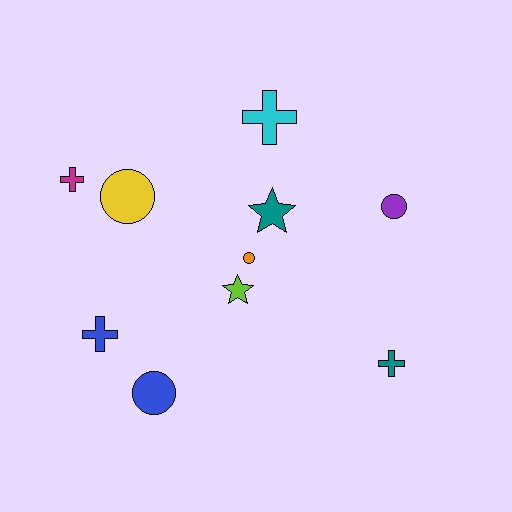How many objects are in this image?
There are 10 objects.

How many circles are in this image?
There are 4 circles.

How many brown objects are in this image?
There are no brown objects.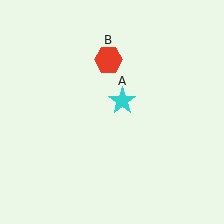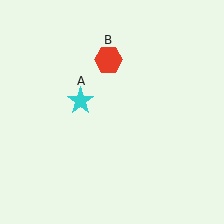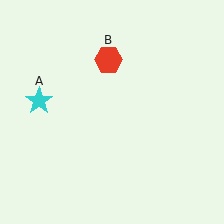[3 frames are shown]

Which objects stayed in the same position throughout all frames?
Red hexagon (object B) remained stationary.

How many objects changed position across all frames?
1 object changed position: cyan star (object A).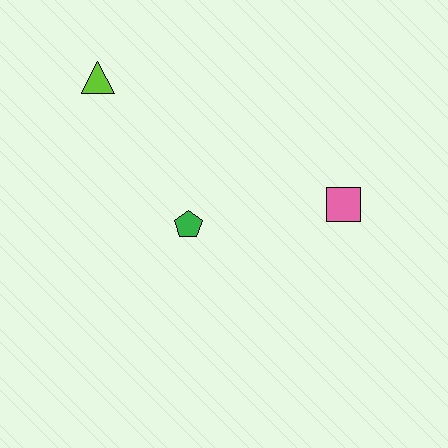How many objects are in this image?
There are 3 objects.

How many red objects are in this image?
There are no red objects.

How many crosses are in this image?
There are no crosses.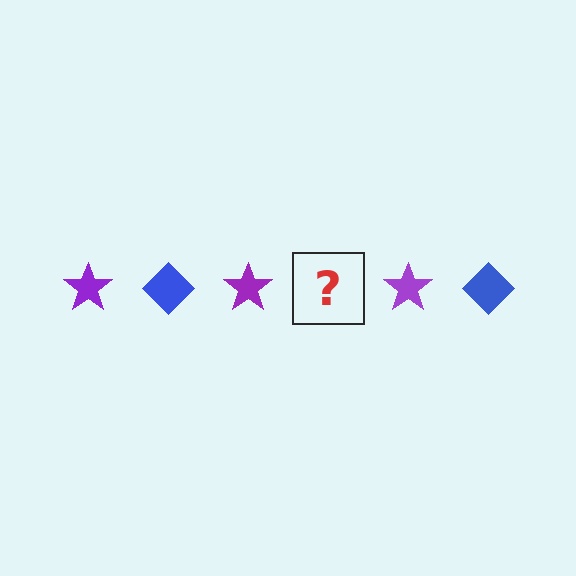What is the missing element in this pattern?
The missing element is a blue diamond.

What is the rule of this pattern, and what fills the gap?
The rule is that the pattern alternates between purple star and blue diamond. The gap should be filled with a blue diamond.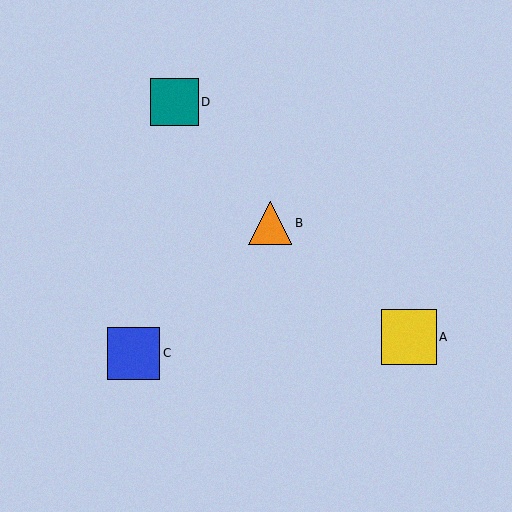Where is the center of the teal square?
The center of the teal square is at (174, 102).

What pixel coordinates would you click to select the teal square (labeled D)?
Click at (174, 102) to select the teal square D.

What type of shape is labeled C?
Shape C is a blue square.